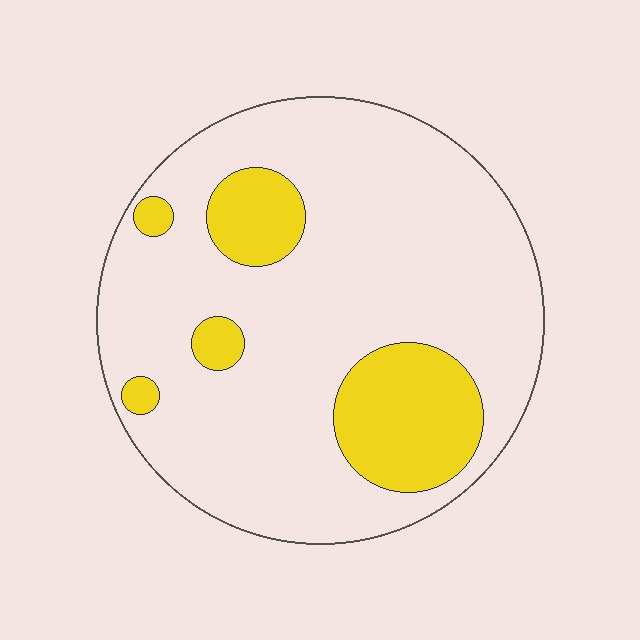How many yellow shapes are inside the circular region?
5.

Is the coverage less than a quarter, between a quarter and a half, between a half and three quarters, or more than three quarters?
Less than a quarter.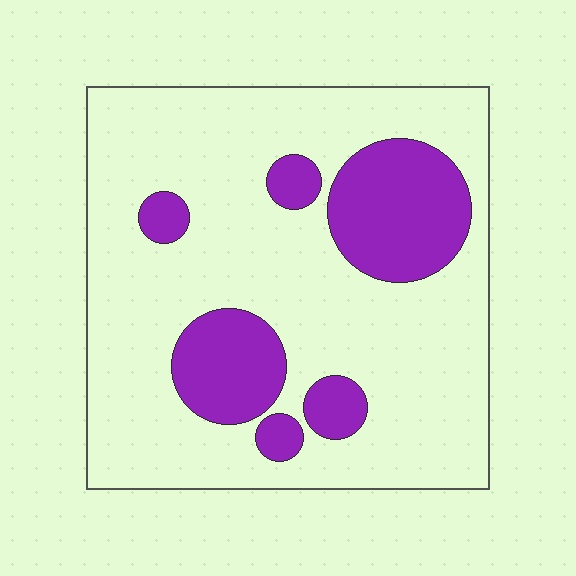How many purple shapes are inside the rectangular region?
6.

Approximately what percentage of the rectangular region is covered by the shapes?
Approximately 25%.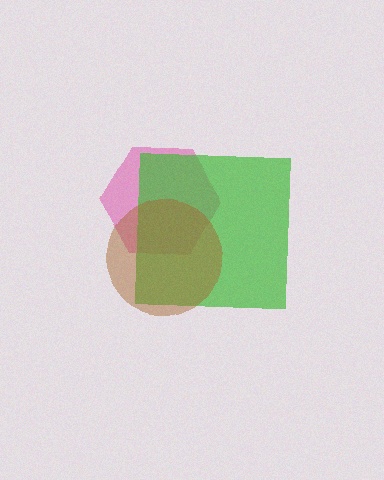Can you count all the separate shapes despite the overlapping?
Yes, there are 3 separate shapes.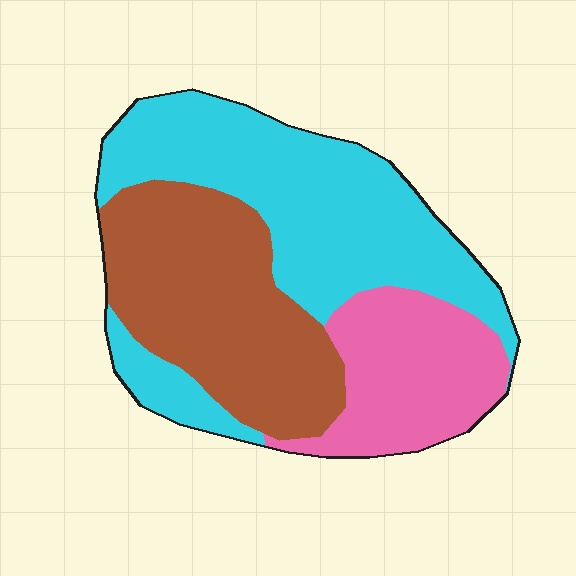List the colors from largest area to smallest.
From largest to smallest: cyan, brown, pink.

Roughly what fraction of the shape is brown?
Brown covers around 35% of the shape.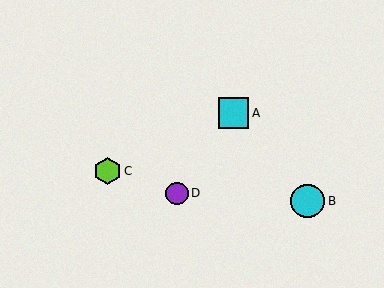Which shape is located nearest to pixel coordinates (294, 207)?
The cyan circle (labeled B) at (308, 201) is nearest to that location.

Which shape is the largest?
The cyan circle (labeled B) is the largest.